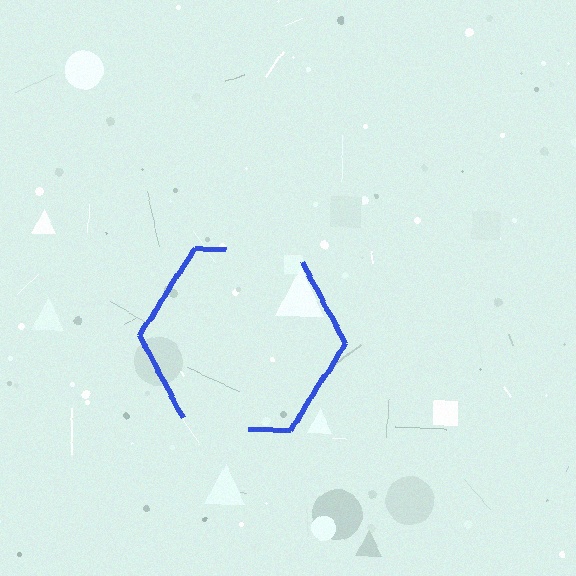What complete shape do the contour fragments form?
The contour fragments form a hexagon.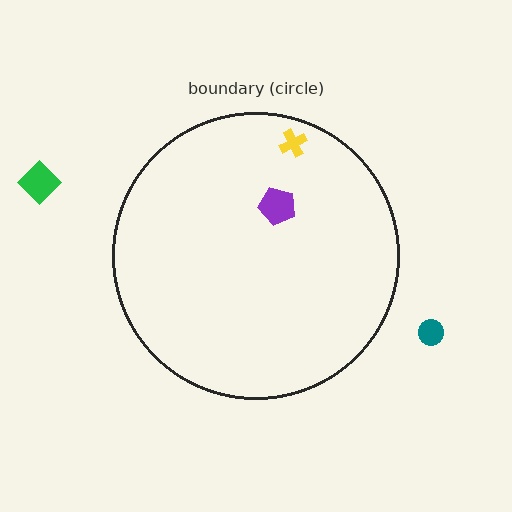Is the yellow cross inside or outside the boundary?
Inside.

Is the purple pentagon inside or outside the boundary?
Inside.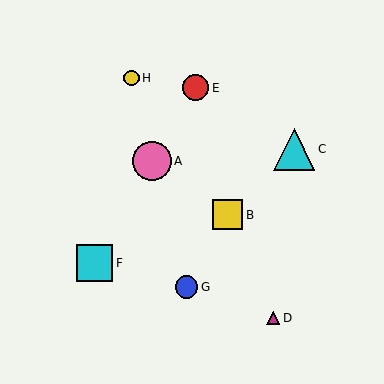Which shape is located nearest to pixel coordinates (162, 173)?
The pink circle (labeled A) at (152, 161) is nearest to that location.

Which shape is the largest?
The cyan triangle (labeled C) is the largest.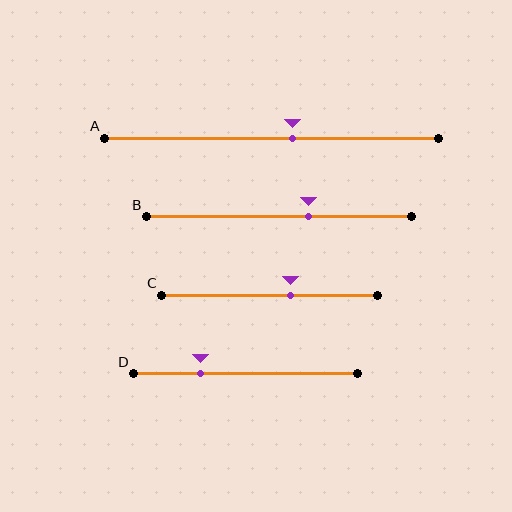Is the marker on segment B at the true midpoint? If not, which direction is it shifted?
No, the marker on segment B is shifted to the right by about 11% of the segment length.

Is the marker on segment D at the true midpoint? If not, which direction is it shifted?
No, the marker on segment D is shifted to the left by about 20% of the segment length.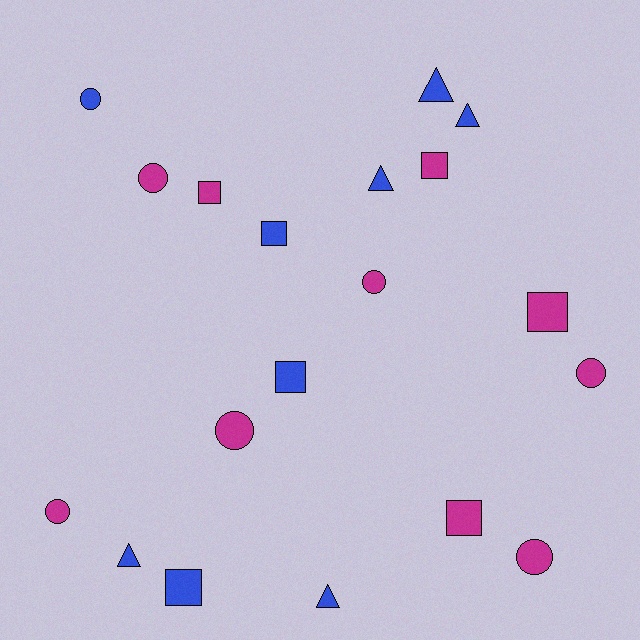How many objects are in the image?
There are 19 objects.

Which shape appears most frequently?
Square, with 7 objects.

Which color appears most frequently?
Magenta, with 10 objects.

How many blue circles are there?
There is 1 blue circle.